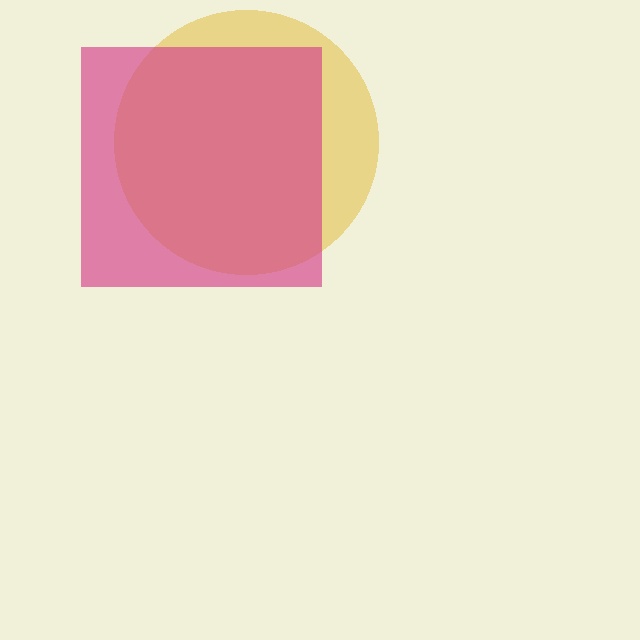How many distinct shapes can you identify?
There are 2 distinct shapes: a yellow circle, a magenta square.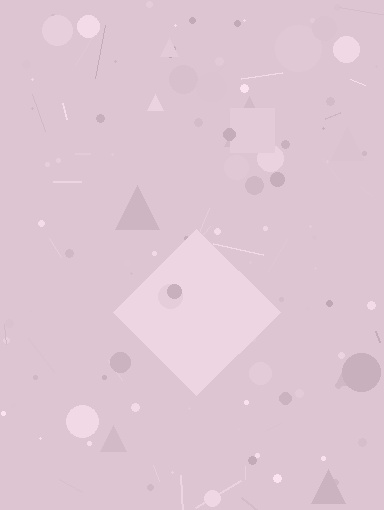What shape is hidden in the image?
A diamond is hidden in the image.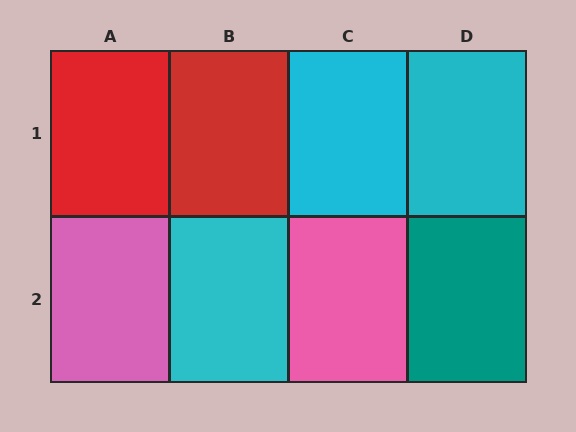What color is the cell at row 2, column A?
Pink.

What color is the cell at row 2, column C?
Pink.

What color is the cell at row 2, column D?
Teal.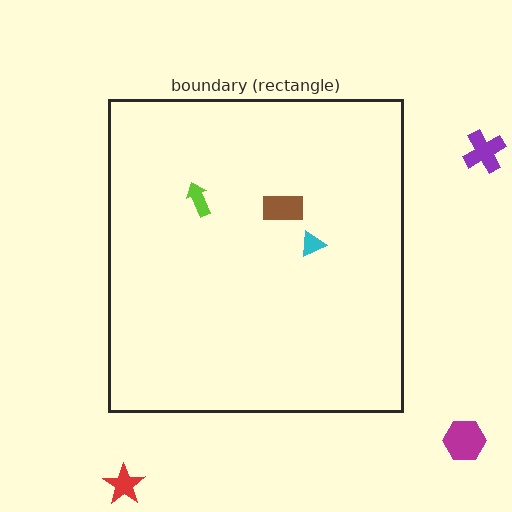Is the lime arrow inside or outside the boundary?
Inside.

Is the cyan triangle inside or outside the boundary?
Inside.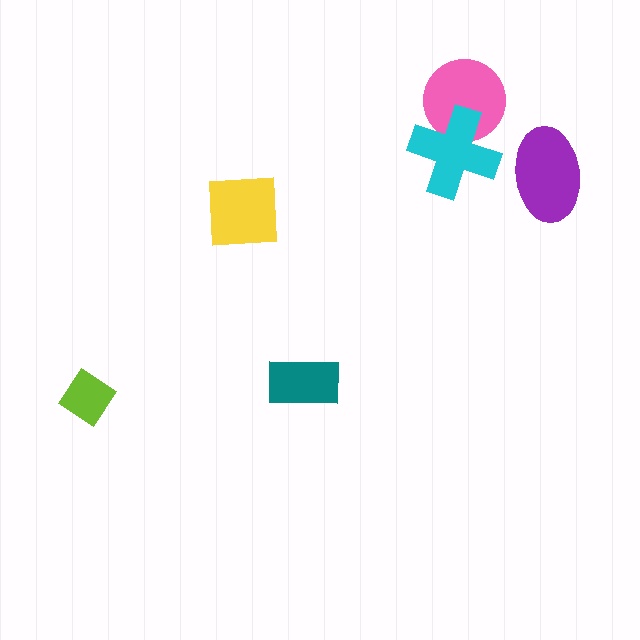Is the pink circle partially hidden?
Yes, it is partially covered by another shape.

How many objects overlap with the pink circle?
1 object overlaps with the pink circle.